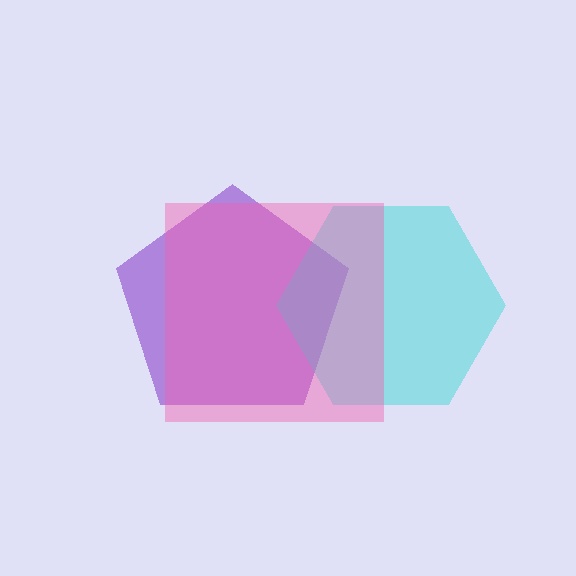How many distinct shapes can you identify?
There are 3 distinct shapes: a purple pentagon, a cyan hexagon, a pink square.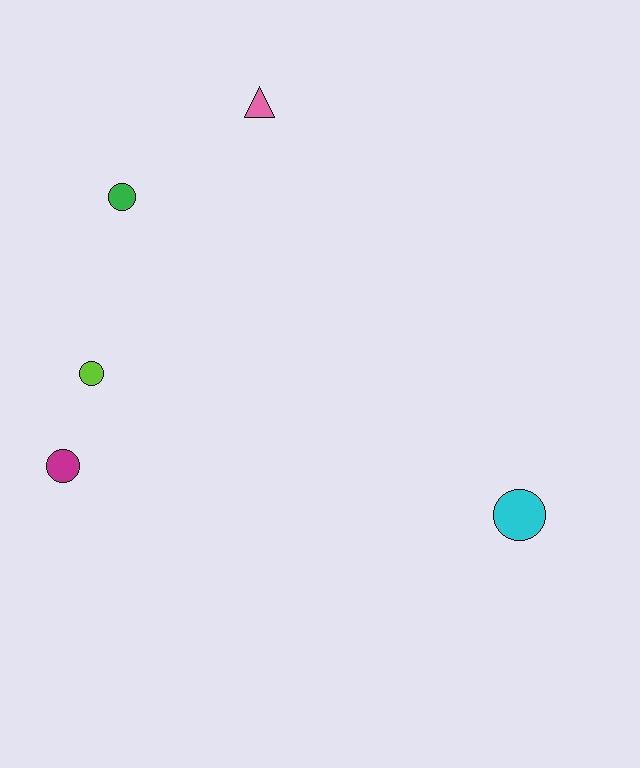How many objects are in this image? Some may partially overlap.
There are 5 objects.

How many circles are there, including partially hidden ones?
There are 4 circles.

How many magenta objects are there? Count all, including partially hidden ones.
There is 1 magenta object.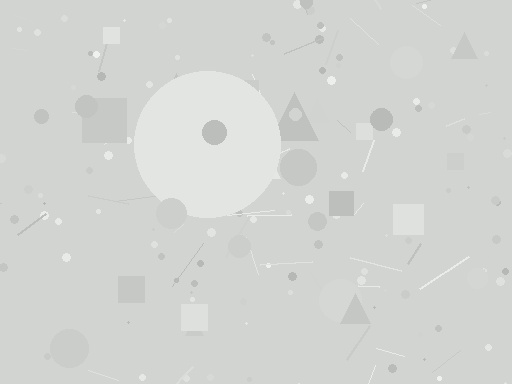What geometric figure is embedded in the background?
A circle is embedded in the background.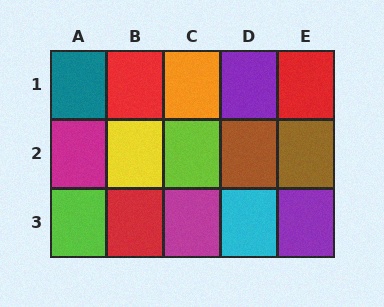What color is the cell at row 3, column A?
Lime.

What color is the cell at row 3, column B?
Red.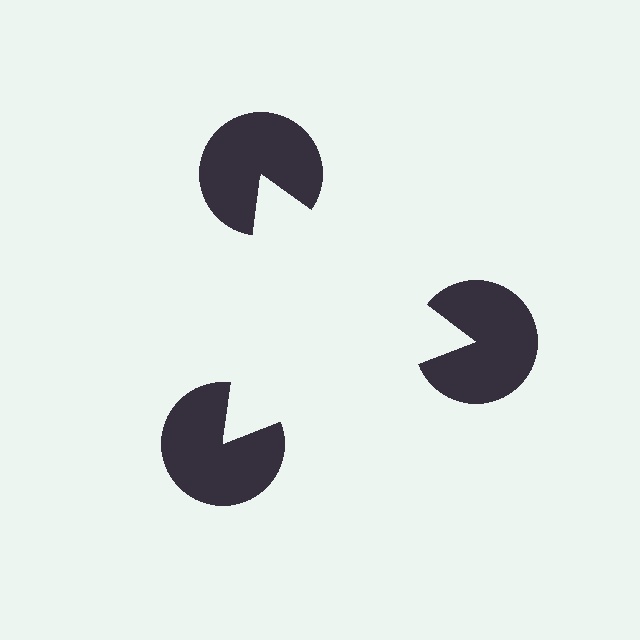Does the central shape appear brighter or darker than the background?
It typically appears slightly brighter than the background, even though no actual brightness change is drawn.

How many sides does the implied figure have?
3 sides.